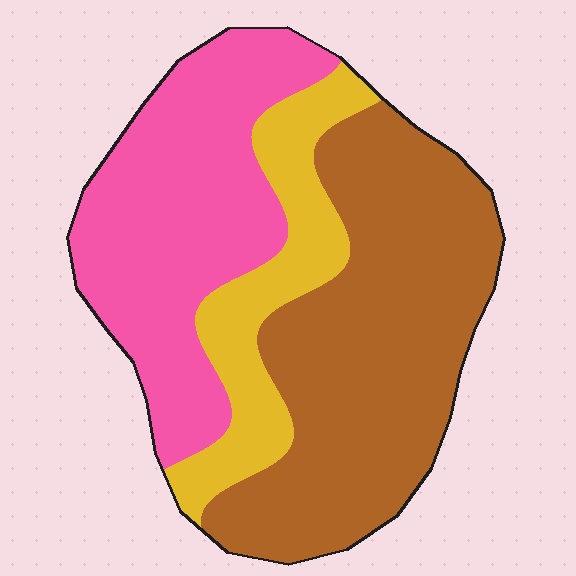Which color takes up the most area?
Brown, at roughly 45%.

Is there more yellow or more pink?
Pink.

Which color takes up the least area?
Yellow, at roughly 20%.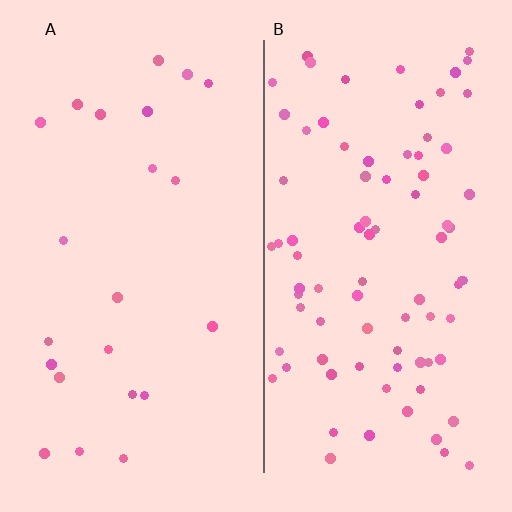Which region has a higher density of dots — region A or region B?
B (the right).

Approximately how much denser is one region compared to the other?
Approximately 3.7× — region B over region A.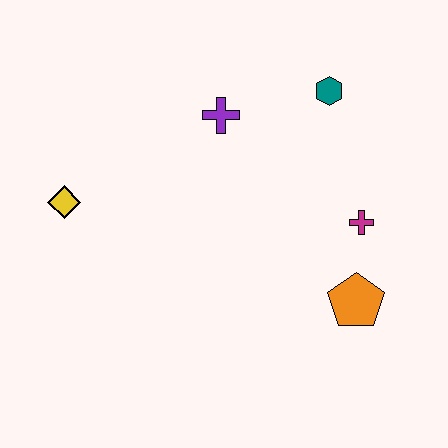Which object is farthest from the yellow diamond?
The orange pentagon is farthest from the yellow diamond.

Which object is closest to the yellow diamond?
The purple cross is closest to the yellow diamond.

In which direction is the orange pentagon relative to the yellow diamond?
The orange pentagon is to the right of the yellow diamond.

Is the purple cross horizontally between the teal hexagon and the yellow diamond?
Yes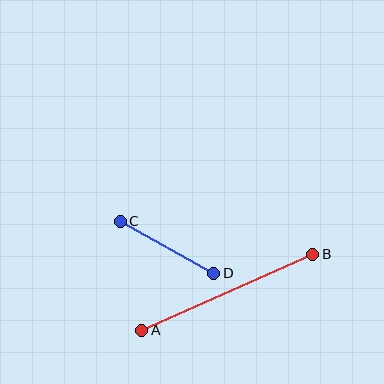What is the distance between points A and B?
The distance is approximately 187 pixels.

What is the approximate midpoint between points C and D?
The midpoint is at approximately (167, 247) pixels.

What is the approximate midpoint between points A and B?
The midpoint is at approximately (227, 292) pixels.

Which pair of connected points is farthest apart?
Points A and B are farthest apart.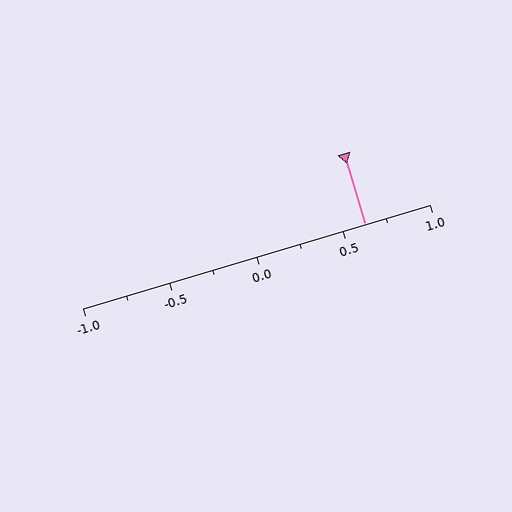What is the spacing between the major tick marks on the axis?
The major ticks are spaced 0.5 apart.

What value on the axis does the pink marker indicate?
The marker indicates approximately 0.62.